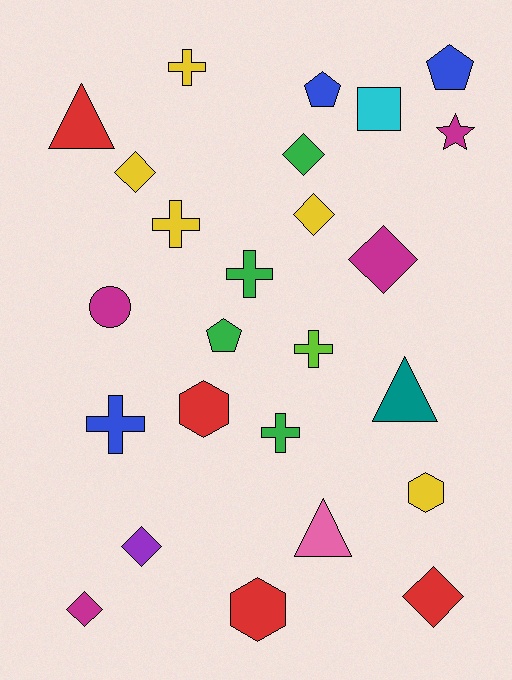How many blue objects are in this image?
There are 3 blue objects.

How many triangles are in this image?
There are 3 triangles.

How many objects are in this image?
There are 25 objects.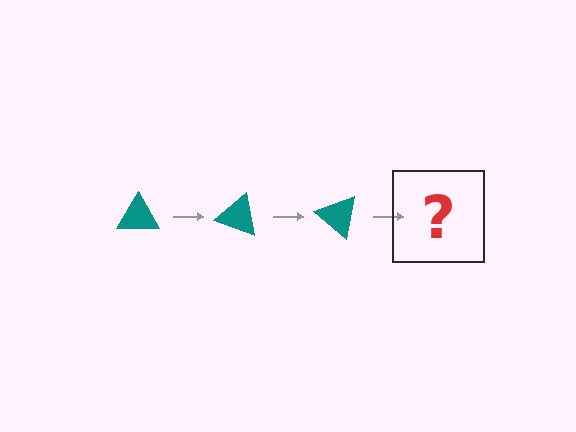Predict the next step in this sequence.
The next step is a teal triangle rotated 60 degrees.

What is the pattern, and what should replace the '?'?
The pattern is that the triangle rotates 20 degrees each step. The '?' should be a teal triangle rotated 60 degrees.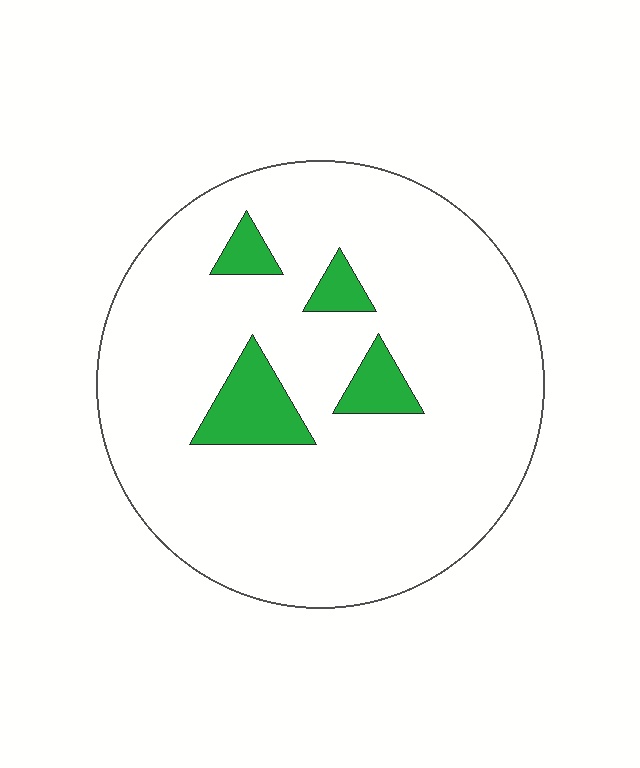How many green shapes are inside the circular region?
4.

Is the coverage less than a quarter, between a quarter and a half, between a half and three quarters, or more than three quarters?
Less than a quarter.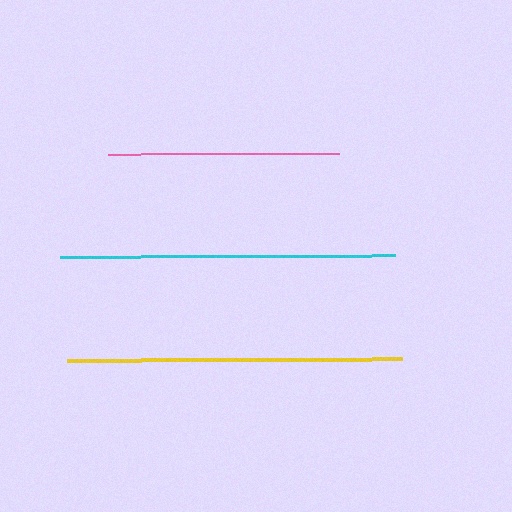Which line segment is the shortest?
The pink line is the shortest at approximately 231 pixels.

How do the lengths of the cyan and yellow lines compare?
The cyan and yellow lines are approximately the same length.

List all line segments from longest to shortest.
From longest to shortest: cyan, yellow, pink.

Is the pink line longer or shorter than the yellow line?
The yellow line is longer than the pink line.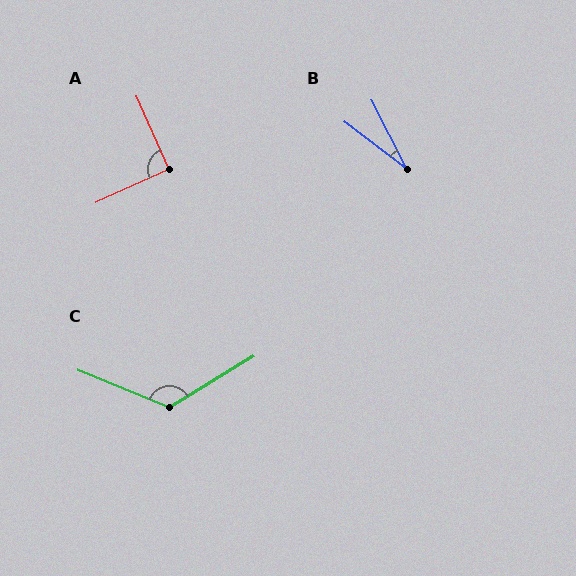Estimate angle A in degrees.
Approximately 91 degrees.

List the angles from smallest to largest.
B (26°), A (91°), C (126°).